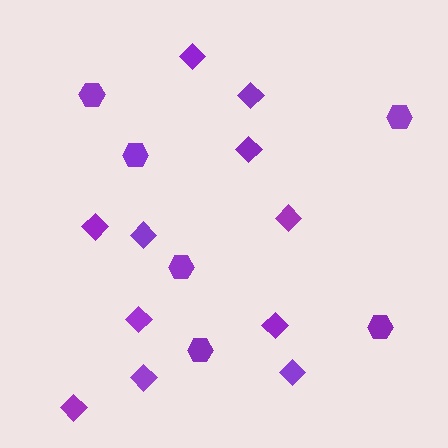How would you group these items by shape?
There are 2 groups: one group of hexagons (6) and one group of diamonds (11).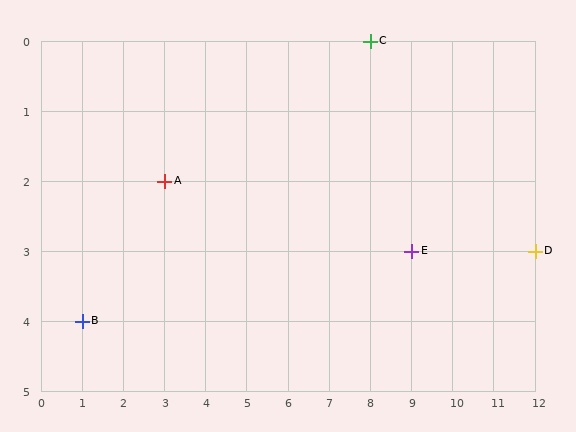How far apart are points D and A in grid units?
Points D and A are 9 columns and 1 row apart (about 9.1 grid units diagonally).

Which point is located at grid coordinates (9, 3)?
Point E is at (9, 3).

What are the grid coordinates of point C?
Point C is at grid coordinates (8, 0).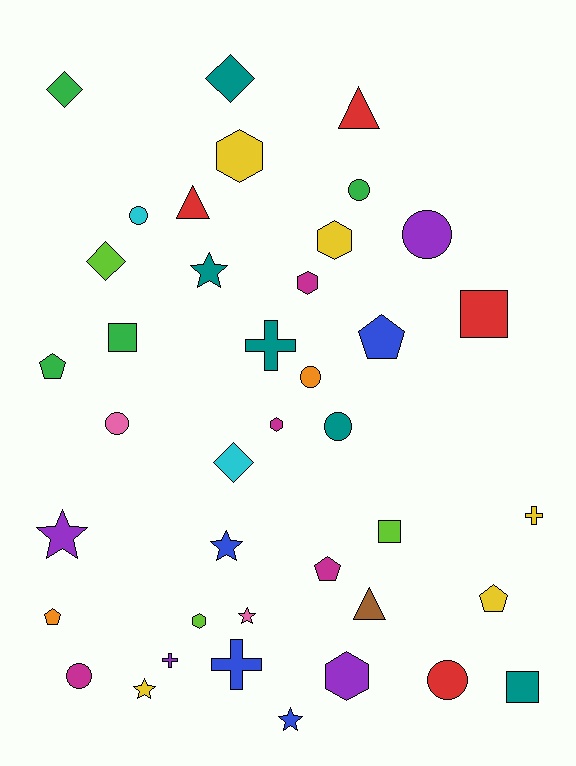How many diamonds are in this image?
There are 4 diamonds.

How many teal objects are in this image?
There are 5 teal objects.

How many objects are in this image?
There are 40 objects.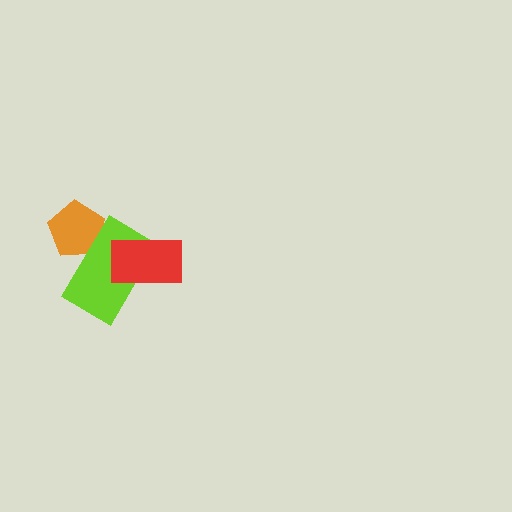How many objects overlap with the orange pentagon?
1 object overlaps with the orange pentagon.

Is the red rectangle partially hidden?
No, no other shape covers it.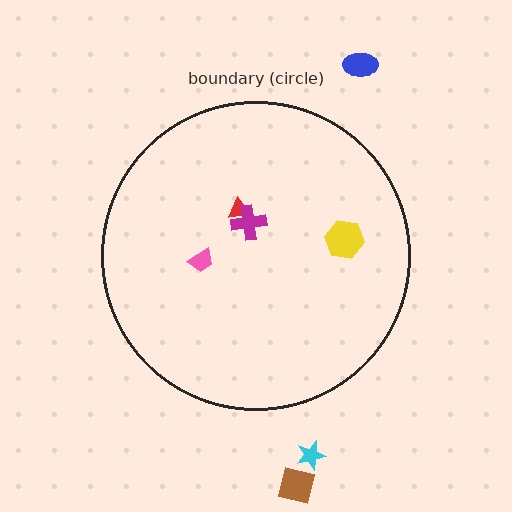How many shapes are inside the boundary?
4 inside, 3 outside.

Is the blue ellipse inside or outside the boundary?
Outside.